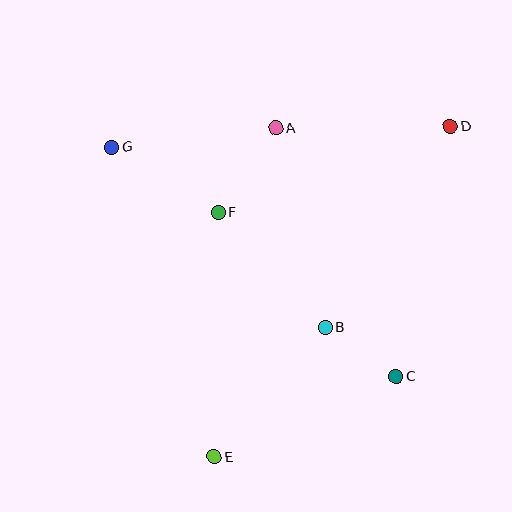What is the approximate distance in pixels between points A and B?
The distance between A and B is approximately 205 pixels.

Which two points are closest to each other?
Points B and C are closest to each other.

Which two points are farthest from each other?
Points D and E are farthest from each other.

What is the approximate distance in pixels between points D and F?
The distance between D and F is approximately 248 pixels.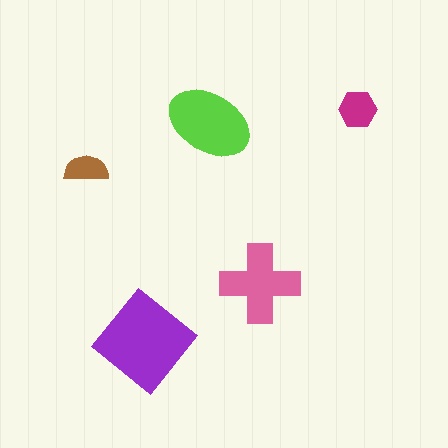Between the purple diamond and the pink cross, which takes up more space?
The purple diamond.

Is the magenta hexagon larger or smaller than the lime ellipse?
Smaller.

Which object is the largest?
The purple diamond.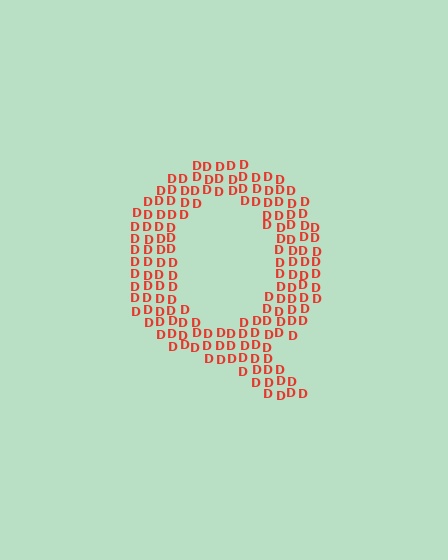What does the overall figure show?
The overall figure shows the letter Q.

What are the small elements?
The small elements are letter D's.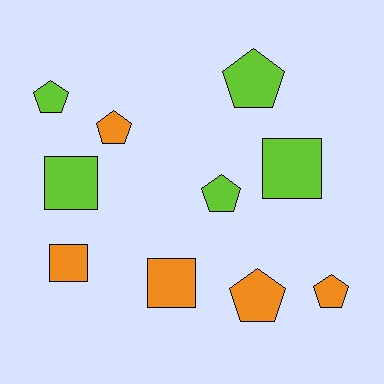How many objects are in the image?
There are 10 objects.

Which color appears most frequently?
Lime, with 5 objects.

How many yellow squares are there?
There are no yellow squares.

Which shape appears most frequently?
Pentagon, with 6 objects.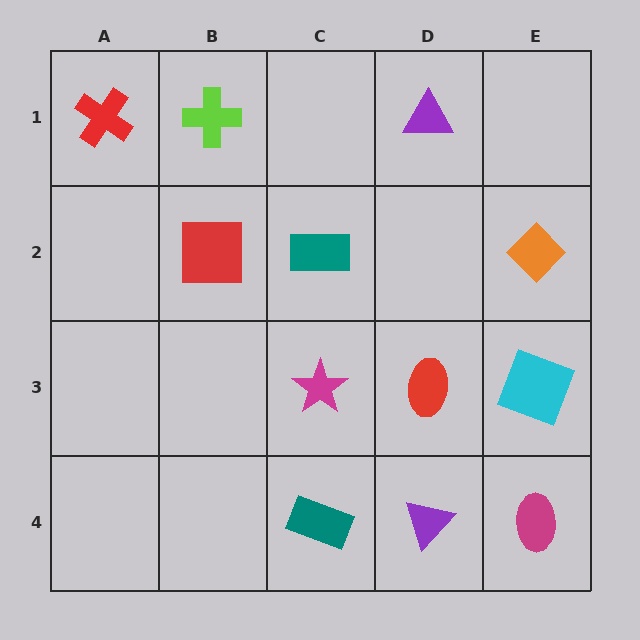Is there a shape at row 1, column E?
No, that cell is empty.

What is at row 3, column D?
A red ellipse.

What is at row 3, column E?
A cyan square.